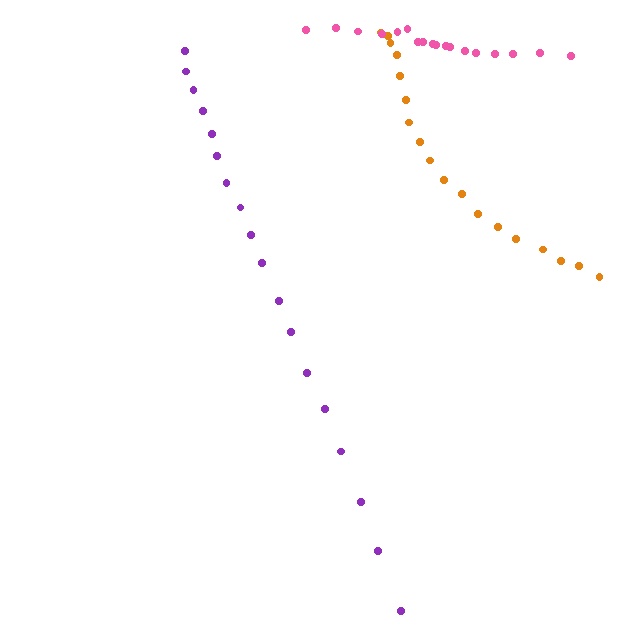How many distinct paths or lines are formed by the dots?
There are 3 distinct paths.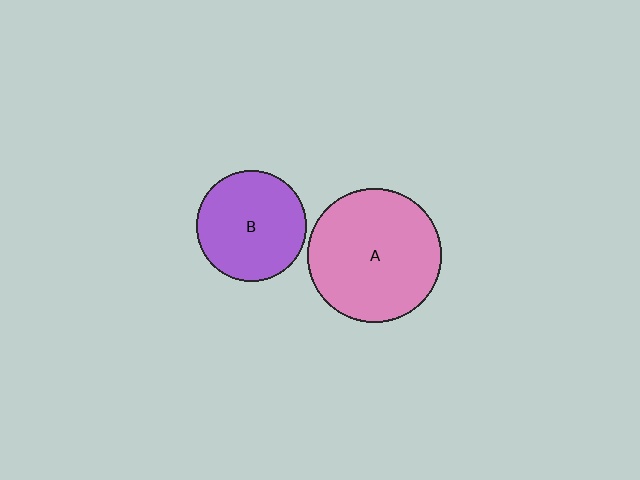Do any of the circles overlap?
No, none of the circles overlap.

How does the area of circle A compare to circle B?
Approximately 1.5 times.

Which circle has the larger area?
Circle A (pink).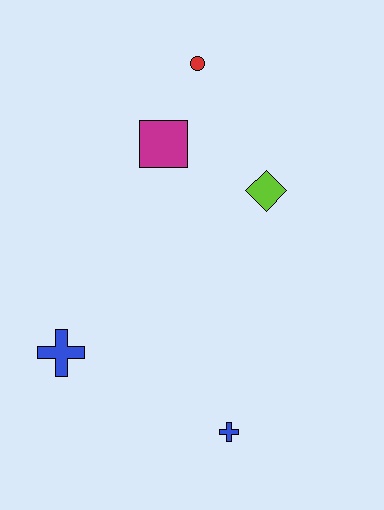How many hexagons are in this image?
There are no hexagons.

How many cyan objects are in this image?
There are no cyan objects.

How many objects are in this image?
There are 5 objects.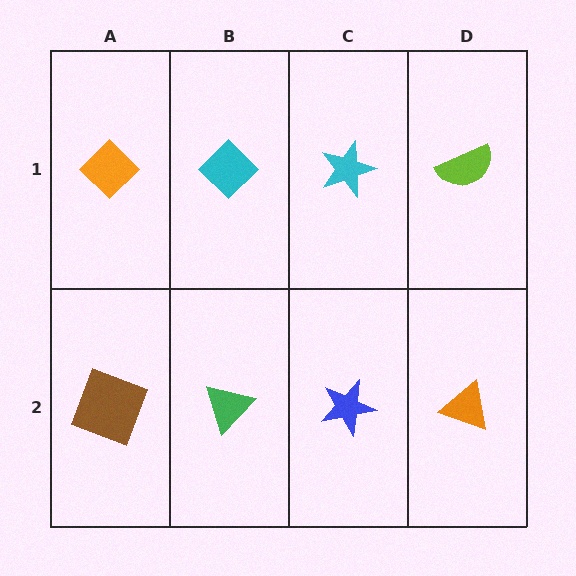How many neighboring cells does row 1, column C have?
3.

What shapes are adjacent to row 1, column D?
An orange triangle (row 2, column D), a cyan star (row 1, column C).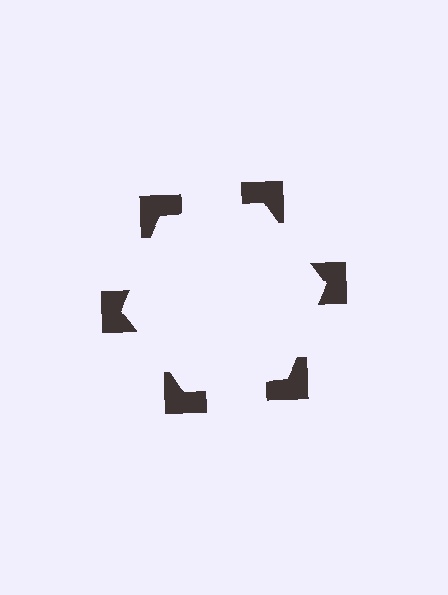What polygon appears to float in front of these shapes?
An illusory hexagon — its edges are inferred from the aligned wedge cuts in the notched squares, not physically drawn.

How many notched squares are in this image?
There are 6 — one at each vertex of the illusory hexagon.